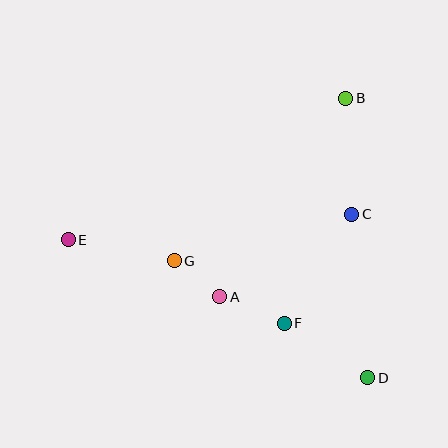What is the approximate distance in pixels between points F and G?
The distance between F and G is approximately 126 pixels.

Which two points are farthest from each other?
Points D and E are farthest from each other.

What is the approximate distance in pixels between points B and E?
The distance between B and E is approximately 312 pixels.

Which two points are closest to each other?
Points A and G are closest to each other.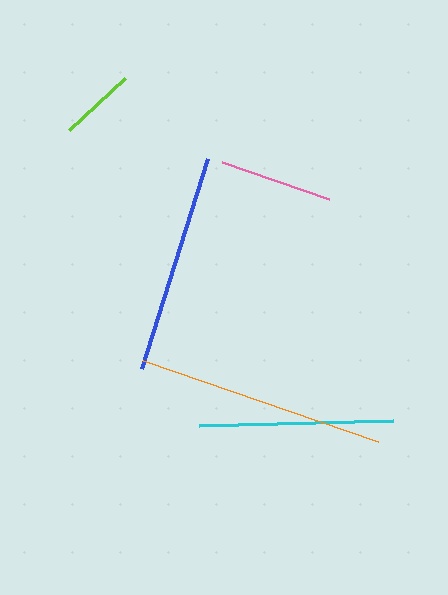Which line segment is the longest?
The orange line is the longest at approximately 249 pixels.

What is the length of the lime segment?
The lime segment is approximately 76 pixels long.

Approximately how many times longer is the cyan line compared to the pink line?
The cyan line is approximately 1.7 times the length of the pink line.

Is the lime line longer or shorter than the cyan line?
The cyan line is longer than the lime line.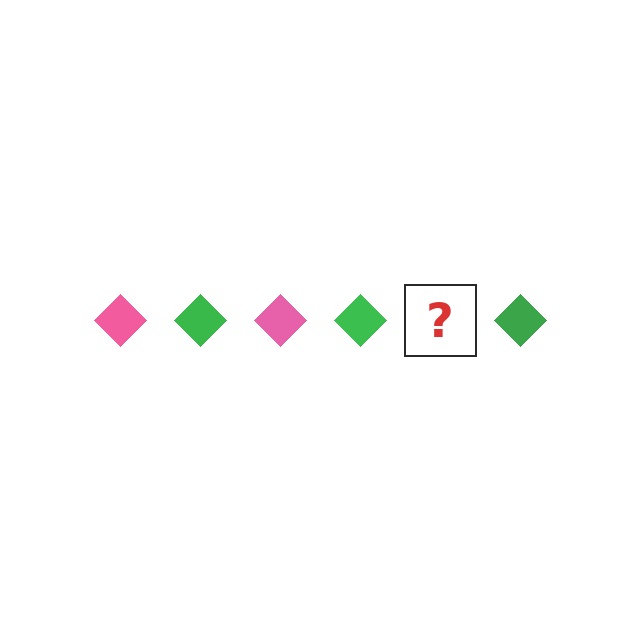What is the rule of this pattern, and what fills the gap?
The rule is that the pattern cycles through pink, green diamonds. The gap should be filled with a pink diamond.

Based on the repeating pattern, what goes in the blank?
The blank should be a pink diamond.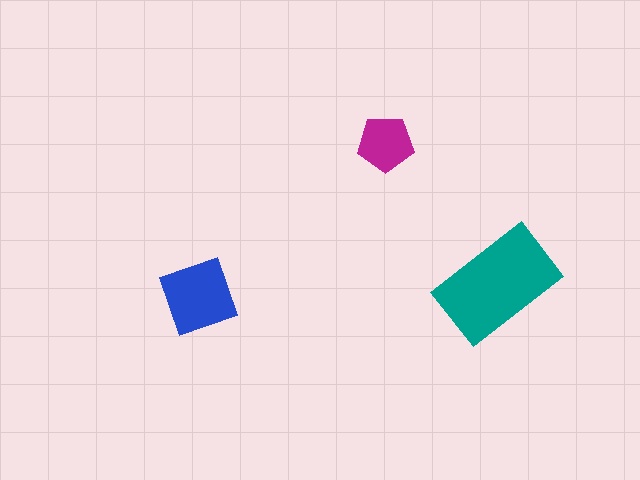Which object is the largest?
The teal rectangle.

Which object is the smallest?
The magenta pentagon.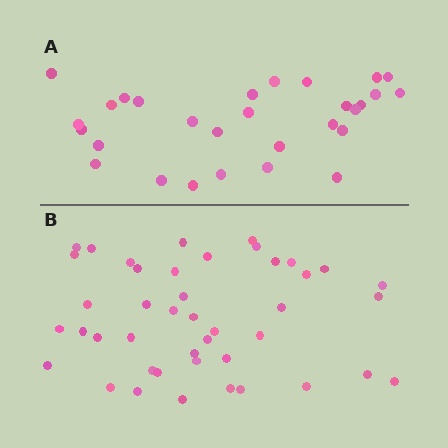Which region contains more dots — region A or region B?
Region B (the bottom region) has more dots.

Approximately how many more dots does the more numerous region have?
Region B has approximately 15 more dots than region A.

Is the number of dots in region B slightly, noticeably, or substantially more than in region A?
Region B has substantially more. The ratio is roughly 1.5 to 1.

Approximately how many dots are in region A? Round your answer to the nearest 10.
About 30 dots. (The exact count is 29, which rounds to 30.)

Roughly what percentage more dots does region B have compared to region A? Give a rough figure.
About 50% more.